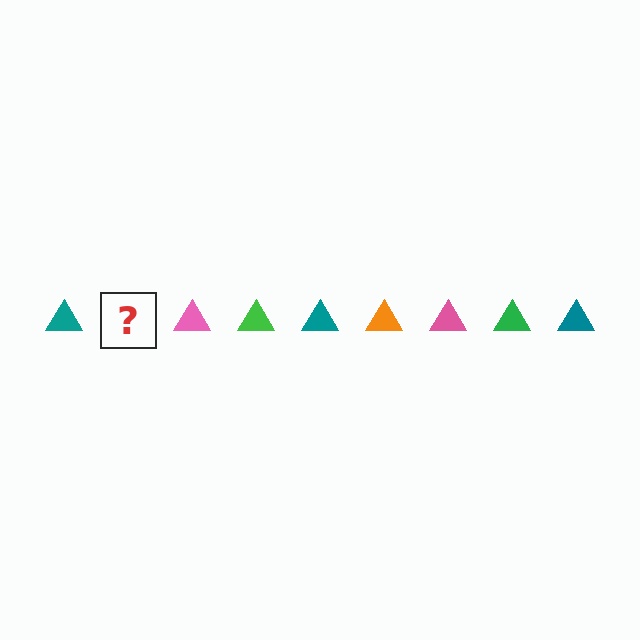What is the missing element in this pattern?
The missing element is an orange triangle.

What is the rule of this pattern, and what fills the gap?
The rule is that the pattern cycles through teal, orange, pink, green triangles. The gap should be filled with an orange triangle.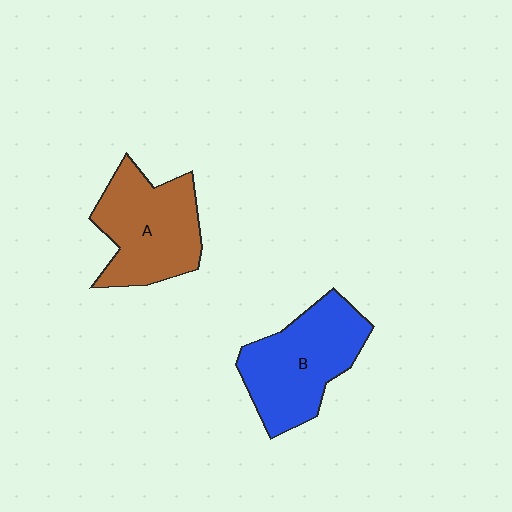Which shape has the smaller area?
Shape A (brown).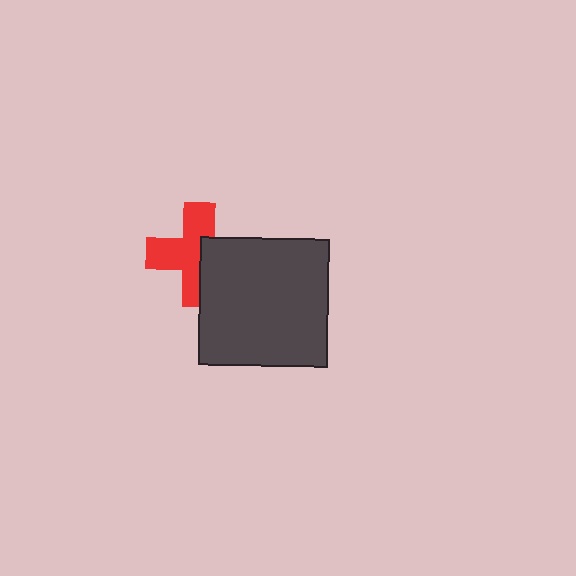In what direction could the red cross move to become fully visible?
The red cross could move left. That would shift it out from behind the dark gray square entirely.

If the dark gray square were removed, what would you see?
You would see the complete red cross.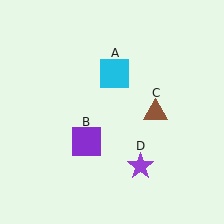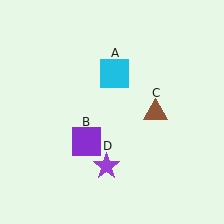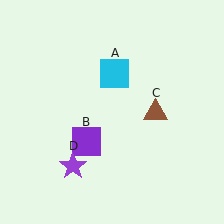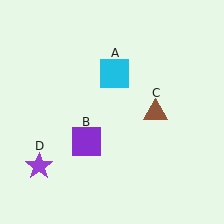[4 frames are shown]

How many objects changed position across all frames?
1 object changed position: purple star (object D).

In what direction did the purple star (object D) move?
The purple star (object D) moved left.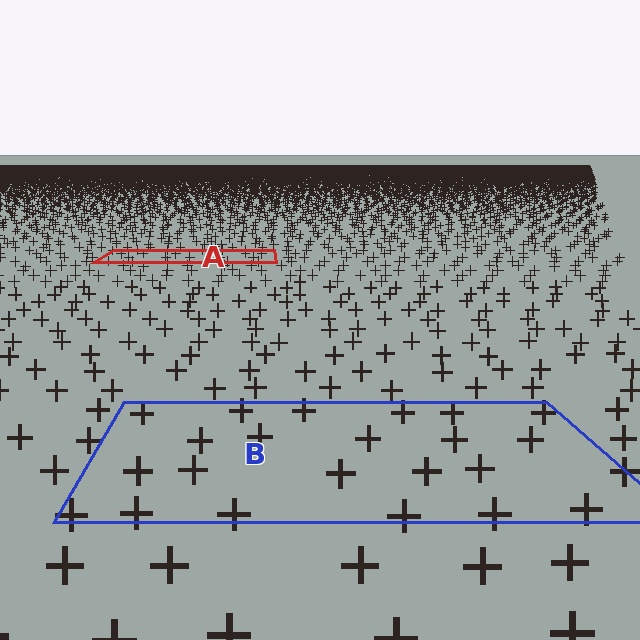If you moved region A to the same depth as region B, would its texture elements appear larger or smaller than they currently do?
They would appear larger. At a closer depth, the same texture elements are projected at a bigger on-screen size.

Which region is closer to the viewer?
Region B is closer. The texture elements there are larger and more spread out.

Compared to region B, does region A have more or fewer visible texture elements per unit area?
Region A has more texture elements per unit area — they are packed more densely because it is farther away.